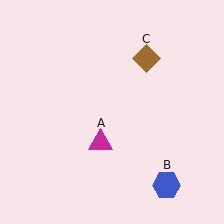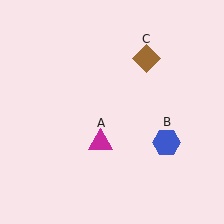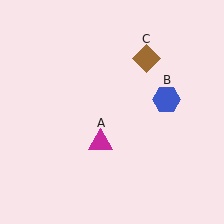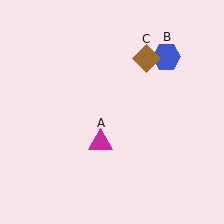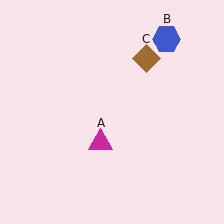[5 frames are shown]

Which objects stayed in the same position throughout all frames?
Magenta triangle (object A) and brown diamond (object C) remained stationary.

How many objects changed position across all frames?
1 object changed position: blue hexagon (object B).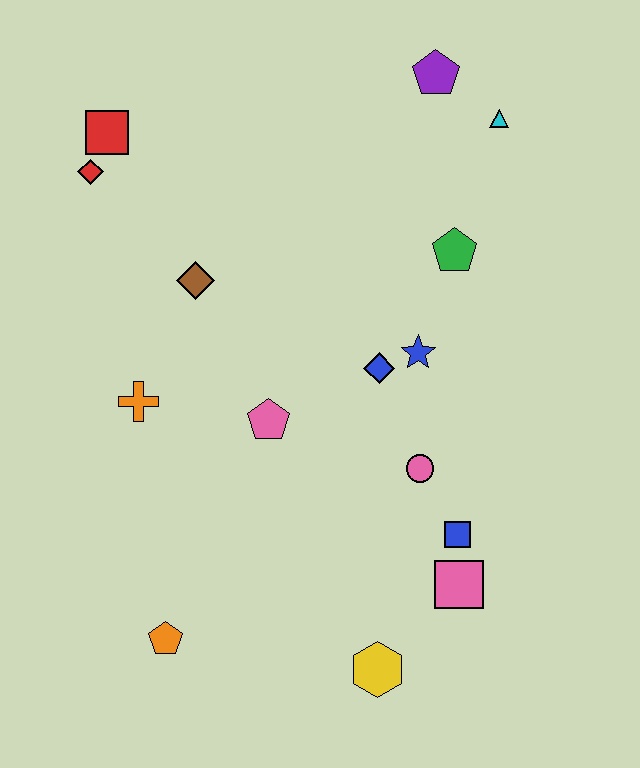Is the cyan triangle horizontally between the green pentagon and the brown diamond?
No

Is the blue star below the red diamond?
Yes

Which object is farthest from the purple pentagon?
The orange pentagon is farthest from the purple pentagon.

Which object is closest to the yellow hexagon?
The pink square is closest to the yellow hexagon.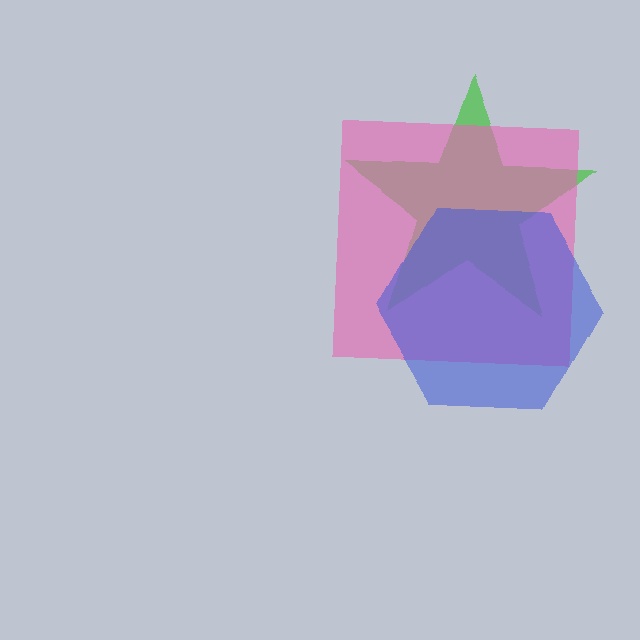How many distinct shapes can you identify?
There are 3 distinct shapes: a green star, a pink square, a blue hexagon.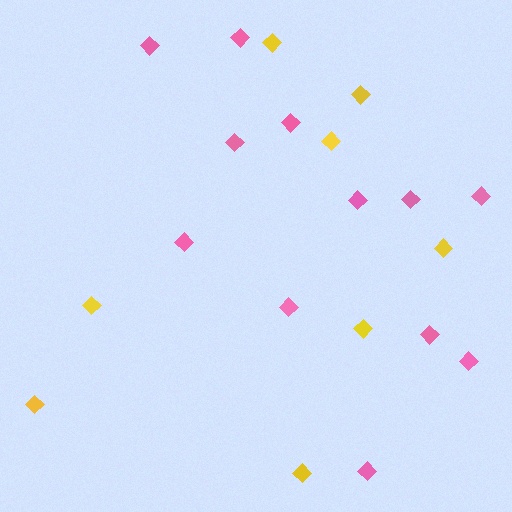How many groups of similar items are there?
There are 2 groups: one group of pink diamonds (12) and one group of yellow diamonds (8).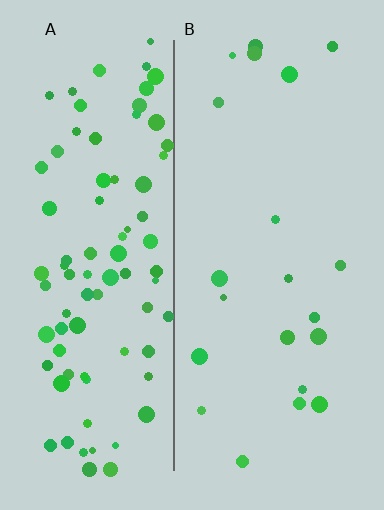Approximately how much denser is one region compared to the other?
Approximately 4.1× — region A over region B.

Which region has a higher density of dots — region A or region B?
A (the left).